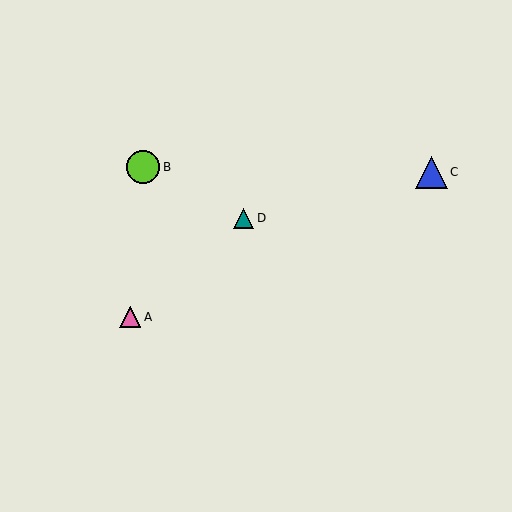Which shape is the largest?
The lime circle (labeled B) is the largest.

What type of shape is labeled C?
Shape C is a blue triangle.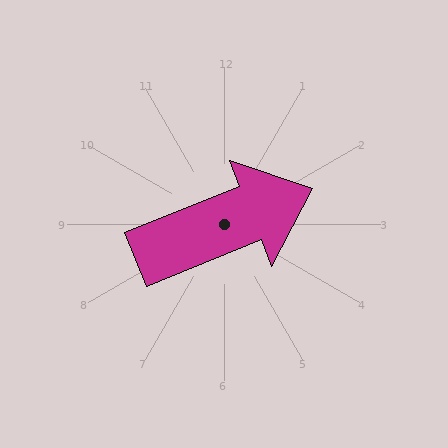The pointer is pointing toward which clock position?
Roughly 2 o'clock.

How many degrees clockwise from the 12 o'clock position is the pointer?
Approximately 68 degrees.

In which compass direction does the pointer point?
East.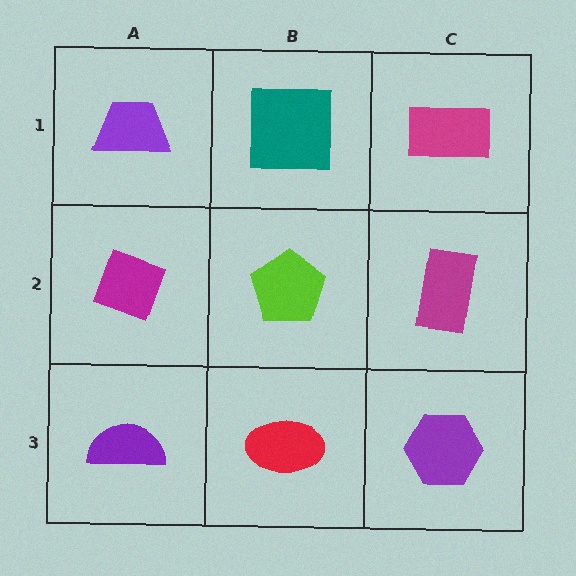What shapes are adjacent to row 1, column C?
A magenta rectangle (row 2, column C), a teal square (row 1, column B).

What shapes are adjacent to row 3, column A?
A magenta diamond (row 2, column A), a red ellipse (row 3, column B).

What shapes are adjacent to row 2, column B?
A teal square (row 1, column B), a red ellipse (row 3, column B), a magenta diamond (row 2, column A), a magenta rectangle (row 2, column C).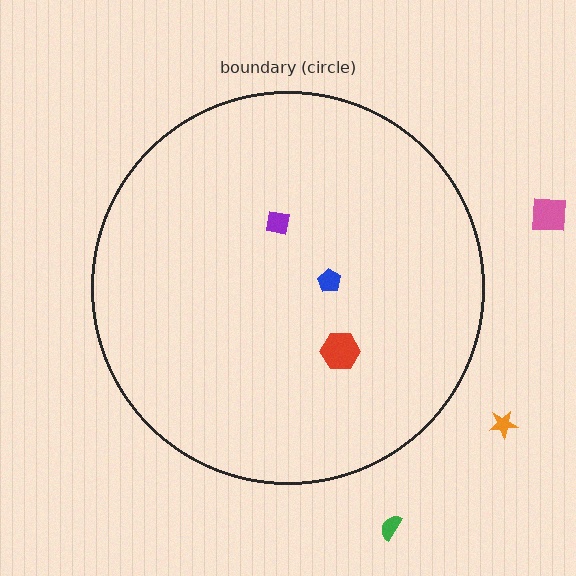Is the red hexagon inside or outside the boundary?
Inside.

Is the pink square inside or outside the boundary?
Outside.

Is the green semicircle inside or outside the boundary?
Outside.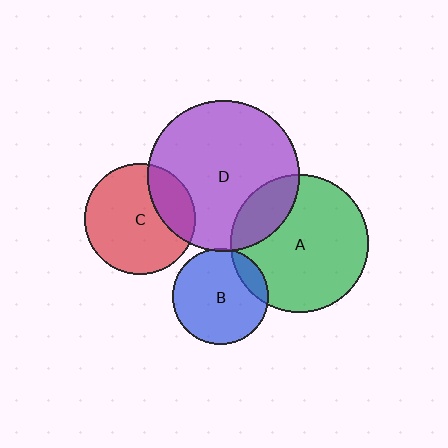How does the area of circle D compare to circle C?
Approximately 1.8 times.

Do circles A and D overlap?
Yes.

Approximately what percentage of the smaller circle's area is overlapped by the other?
Approximately 20%.